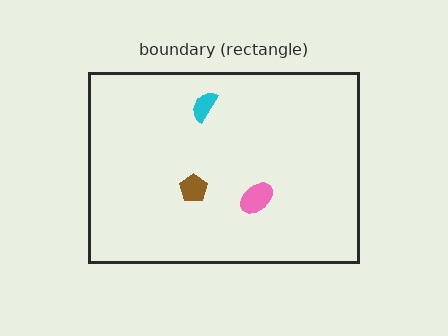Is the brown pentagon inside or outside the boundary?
Inside.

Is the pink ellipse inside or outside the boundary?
Inside.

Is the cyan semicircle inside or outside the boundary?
Inside.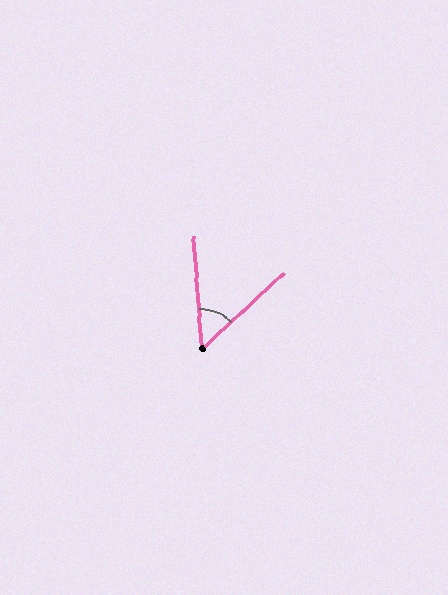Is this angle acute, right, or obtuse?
It is acute.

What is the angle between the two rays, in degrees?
Approximately 51 degrees.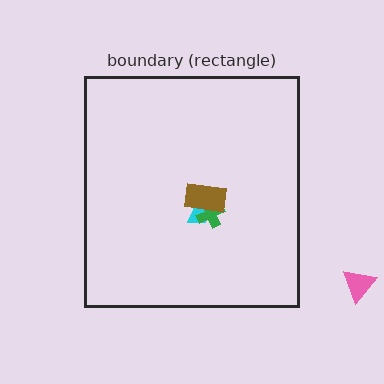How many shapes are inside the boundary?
3 inside, 1 outside.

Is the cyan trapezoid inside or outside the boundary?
Inside.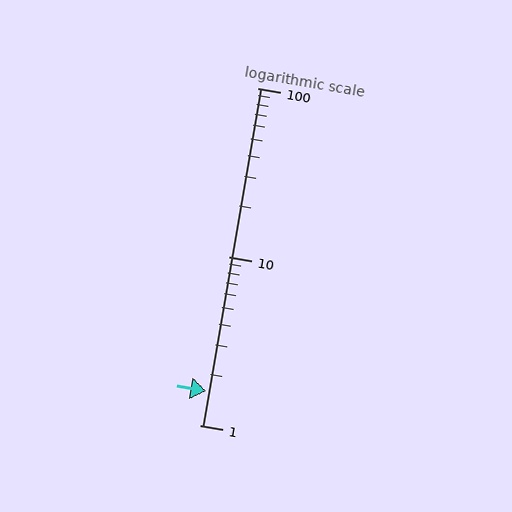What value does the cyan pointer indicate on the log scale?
The pointer indicates approximately 1.6.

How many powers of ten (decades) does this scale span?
The scale spans 2 decades, from 1 to 100.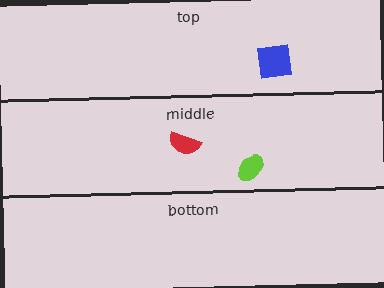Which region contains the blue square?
The top region.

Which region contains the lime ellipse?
The middle region.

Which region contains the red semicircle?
The middle region.